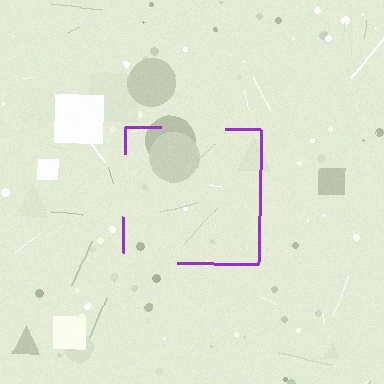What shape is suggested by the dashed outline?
The dashed outline suggests a square.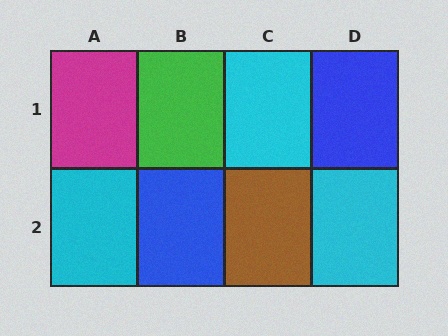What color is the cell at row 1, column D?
Blue.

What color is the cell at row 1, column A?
Magenta.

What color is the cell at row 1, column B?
Green.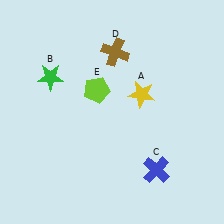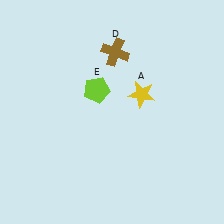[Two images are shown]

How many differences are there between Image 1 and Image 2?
There are 2 differences between the two images.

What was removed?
The green star (B), the blue cross (C) were removed in Image 2.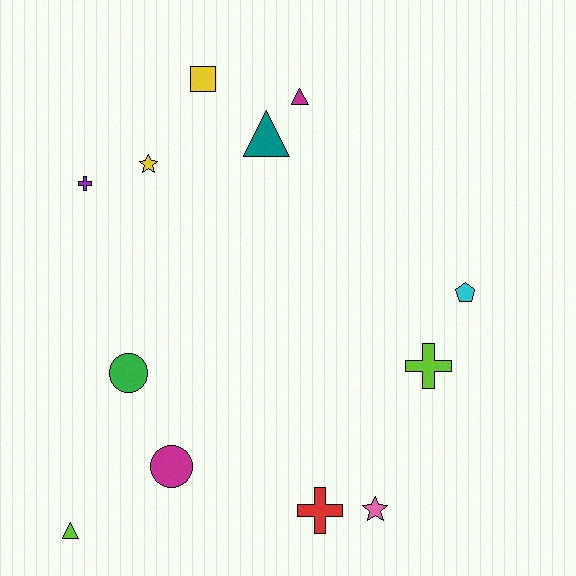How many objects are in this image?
There are 12 objects.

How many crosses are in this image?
There are 3 crosses.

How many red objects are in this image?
There is 1 red object.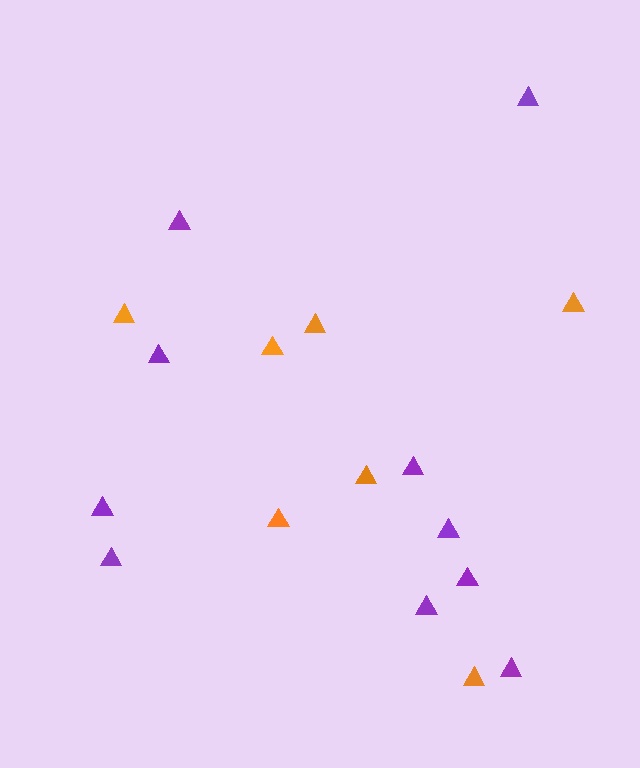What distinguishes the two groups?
There are 2 groups: one group of purple triangles (10) and one group of orange triangles (7).